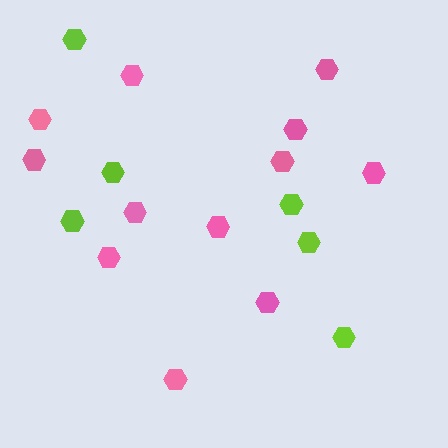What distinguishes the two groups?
There are 2 groups: one group of lime hexagons (6) and one group of pink hexagons (12).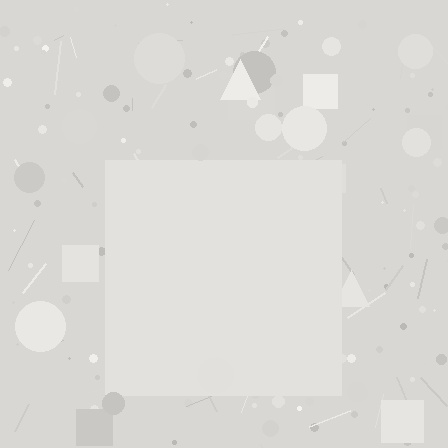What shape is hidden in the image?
A square is hidden in the image.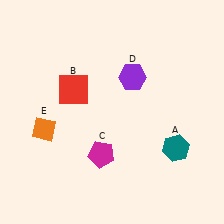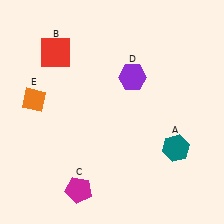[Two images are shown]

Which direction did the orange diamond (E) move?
The orange diamond (E) moved up.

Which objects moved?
The objects that moved are: the red square (B), the magenta pentagon (C), the orange diamond (E).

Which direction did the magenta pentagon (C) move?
The magenta pentagon (C) moved down.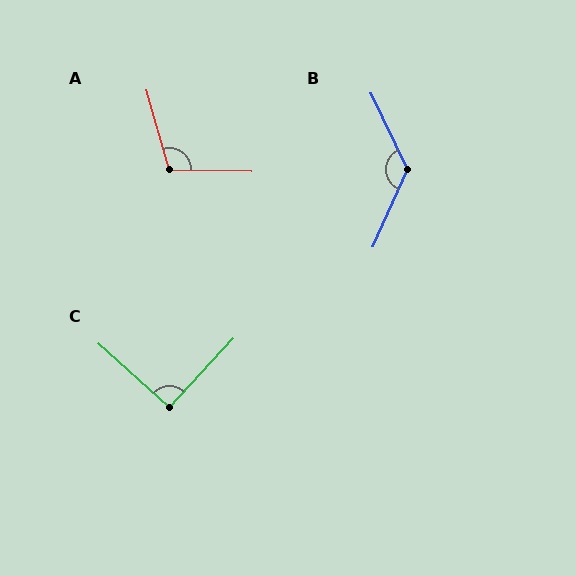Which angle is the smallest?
C, at approximately 90 degrees.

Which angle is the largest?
B, at approximately 131 degrees.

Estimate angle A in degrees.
Approximately 107 degrees.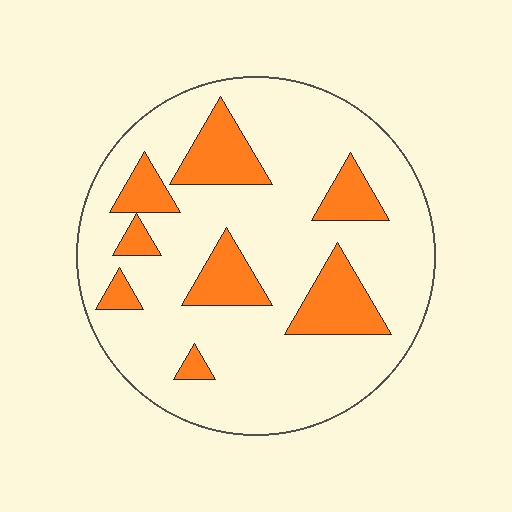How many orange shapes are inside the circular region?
8.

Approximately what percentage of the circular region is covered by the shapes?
Approximately 20%.